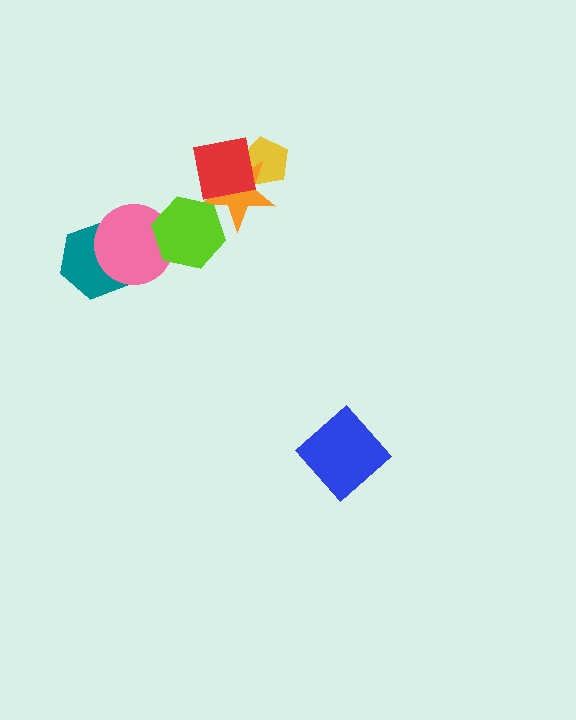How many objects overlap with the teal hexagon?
1 object overlaps with the teal hexagon.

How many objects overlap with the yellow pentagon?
2 objects overlap with the yellow pentagon.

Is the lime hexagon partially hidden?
No, no other shape covers it.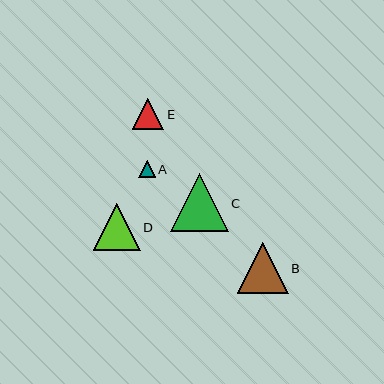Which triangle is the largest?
Triangle C is the largest with a size of approximately 58 pixels.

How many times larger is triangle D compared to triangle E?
Triangle D is approximately 1.5 times the size of triangle E.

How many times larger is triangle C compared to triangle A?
Triangle C is approximately 3.5 times the size of triangle A.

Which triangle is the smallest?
Triangle A is the smallest with a size of approximately 17 pixels.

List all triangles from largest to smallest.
From largest to smallest: C, B, D, E, A.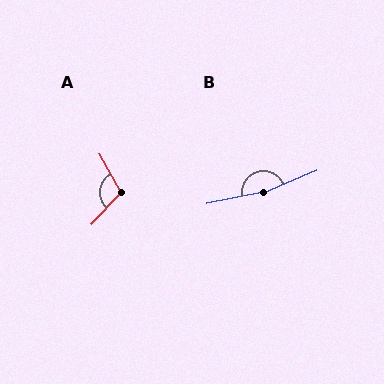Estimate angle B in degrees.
Approximately 168 degrees.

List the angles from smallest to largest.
A (107°), B (168°).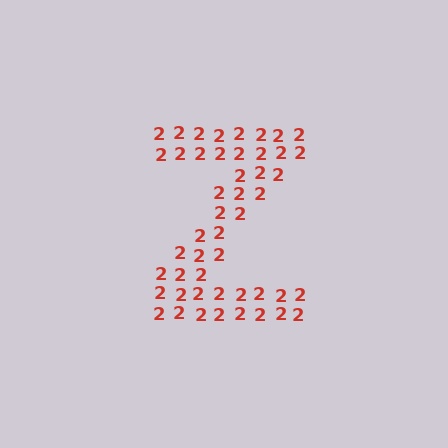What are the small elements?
The small elements are digit 2's.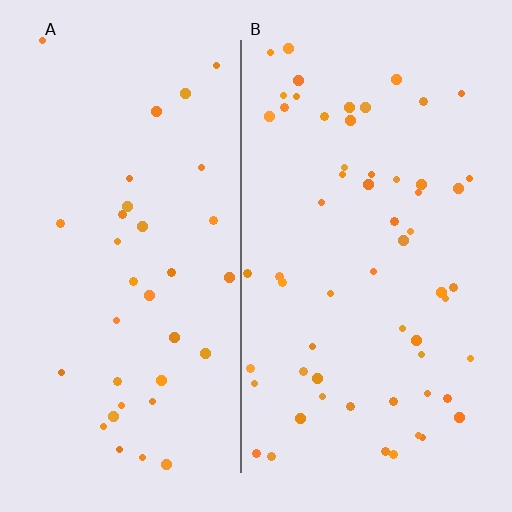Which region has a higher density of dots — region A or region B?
B (the right).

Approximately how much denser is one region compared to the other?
Approximately 1.7× — region B over region A.